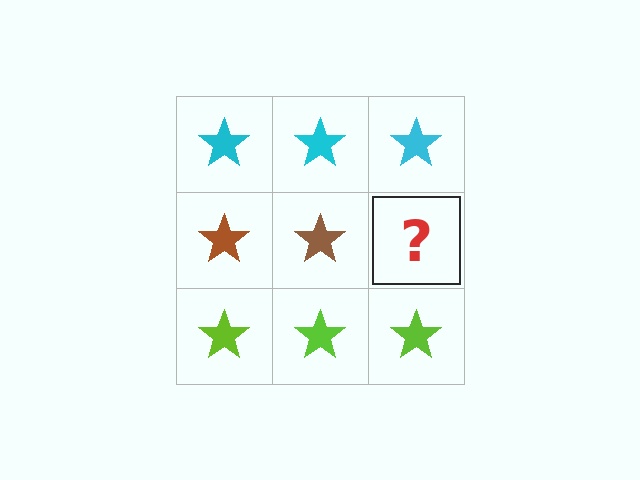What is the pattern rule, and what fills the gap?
The rule is that each row has a consistent color. The gap should be filled with a brown star.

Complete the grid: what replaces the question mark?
The question mark should be replaced with a brown star.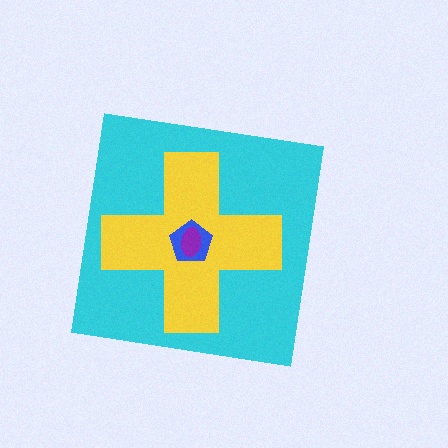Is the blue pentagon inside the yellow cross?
Yes.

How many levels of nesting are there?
4.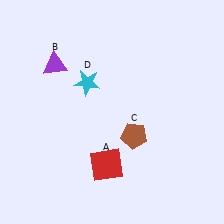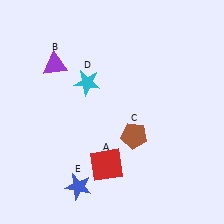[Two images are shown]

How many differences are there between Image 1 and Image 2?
There is 1 difference between the two images.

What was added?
A blue star (E) was added in Image 2.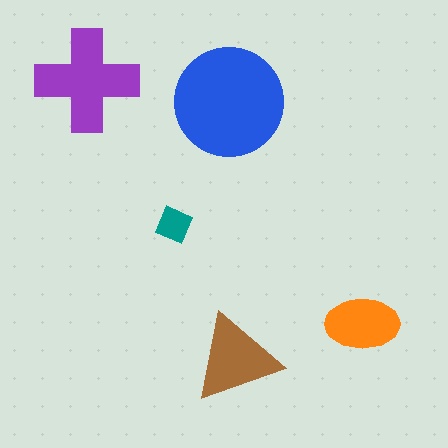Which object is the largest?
The blue circle.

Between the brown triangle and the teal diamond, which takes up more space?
The brown triangle.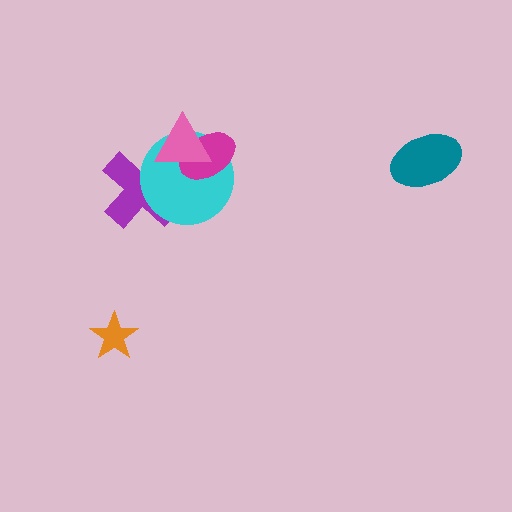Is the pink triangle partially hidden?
No, no other shape covers it.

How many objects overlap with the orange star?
0 objects overlap with the orange star.